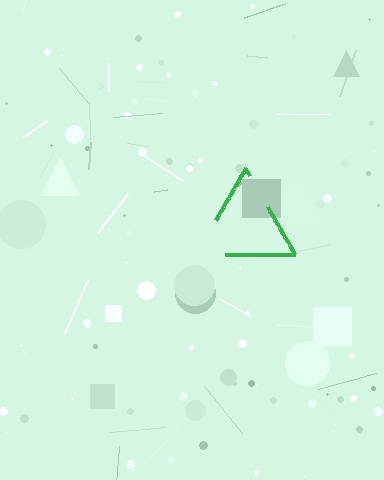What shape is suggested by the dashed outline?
The dashed outline suggests a triangle.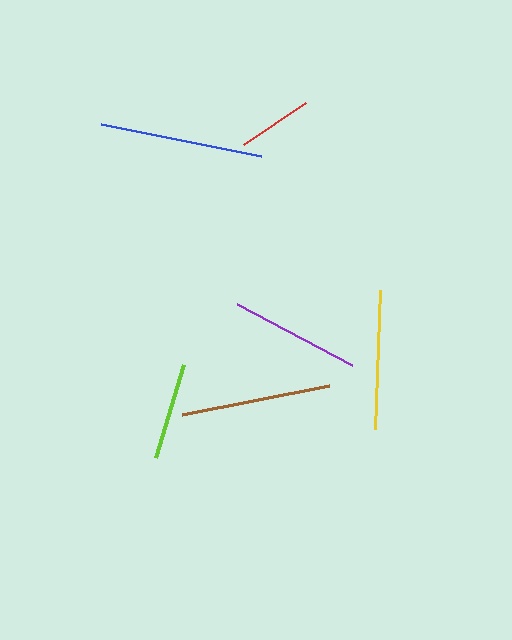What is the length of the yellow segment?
The yellow segment is approximately 139 pixels long.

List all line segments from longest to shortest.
From longest to shortest: blue, brown, yellow, purple, lime, red.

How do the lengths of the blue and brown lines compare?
The blue and brown lines are approximately the same length.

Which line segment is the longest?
The blue line is the longest at approximately 164 pixels.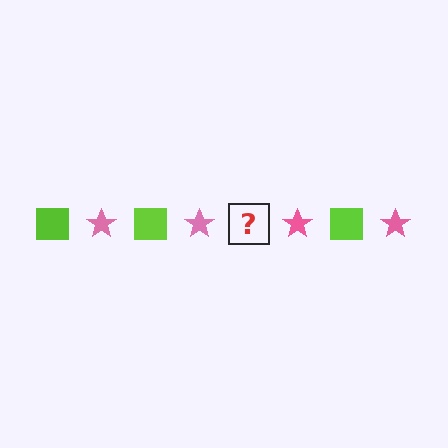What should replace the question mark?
The question mark should be replaced with a lime square.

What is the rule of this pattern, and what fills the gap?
The rule is that the pattern alternates between lime square and pink star. The gap should be filled with a lime square.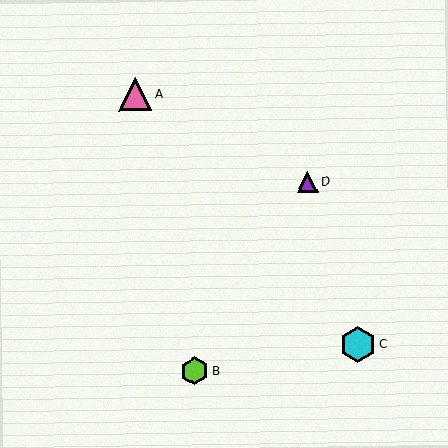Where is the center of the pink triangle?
The center of the pink triangle is at (135, 94).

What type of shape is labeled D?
Shape D is a purple triangle.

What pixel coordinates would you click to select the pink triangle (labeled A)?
Click at (135, 94) to select the pink triangle A.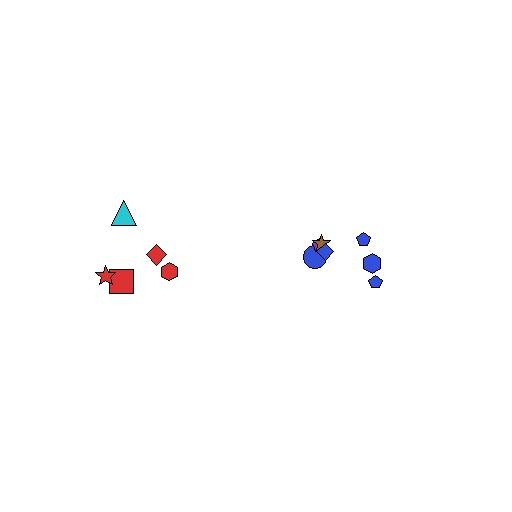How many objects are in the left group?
There are 5 objects.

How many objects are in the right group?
There are 7 objects.